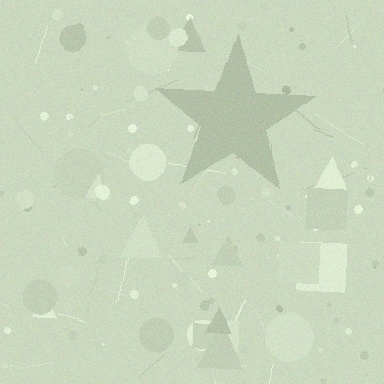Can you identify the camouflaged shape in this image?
The camouflaged shape is a star.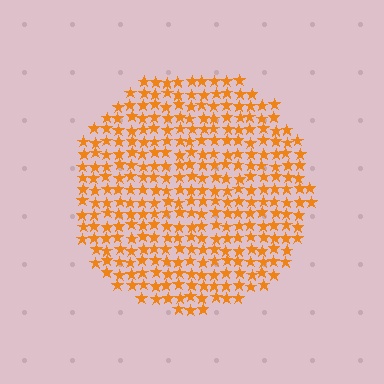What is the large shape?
The large shape is a circle.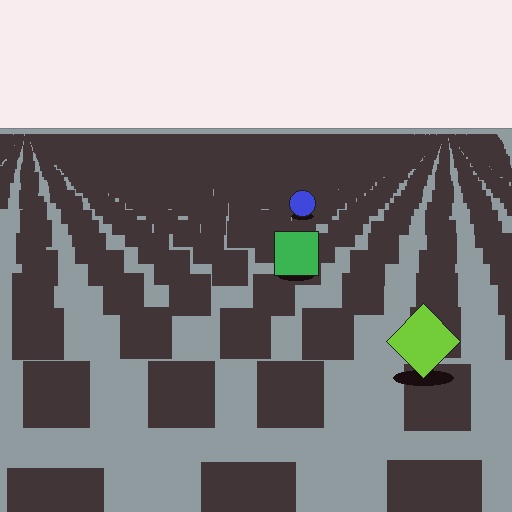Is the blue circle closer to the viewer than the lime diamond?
No. The lime diamond is closer — you can tell from the texture gradient: the ground texture is coarser near it.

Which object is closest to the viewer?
The lime diamond is closest. The texture marks near it are larger and more spread out.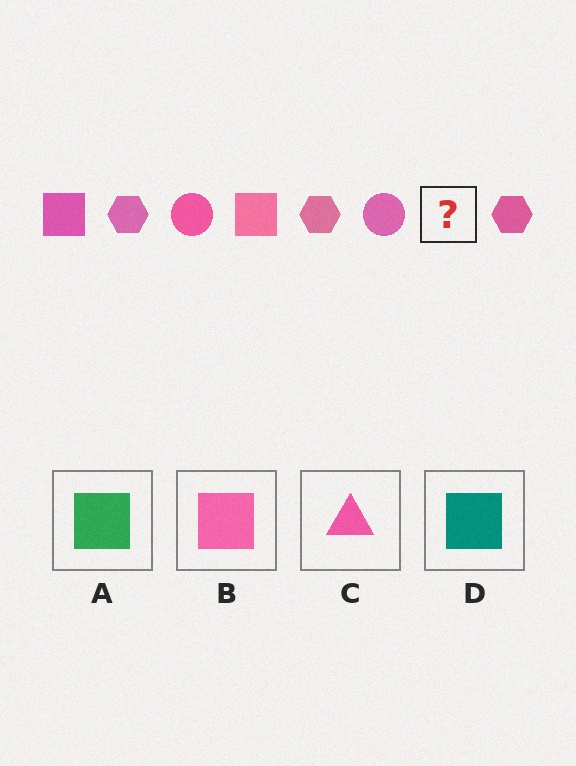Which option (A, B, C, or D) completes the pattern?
B.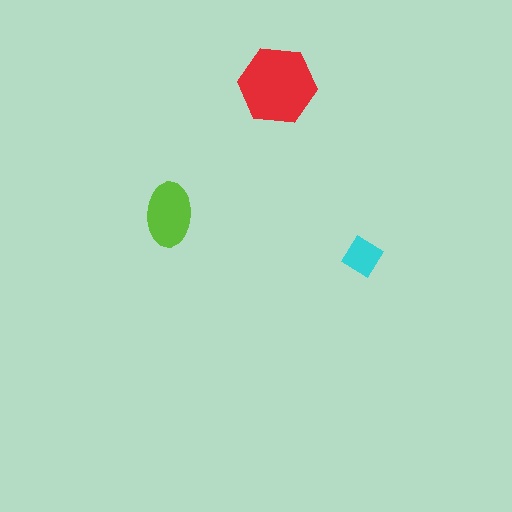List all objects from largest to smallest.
The red hexagon, the lime ellipse, the cyan diamond.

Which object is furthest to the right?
The cyan diamond is rightmost.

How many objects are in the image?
There are 3 objects in the image.